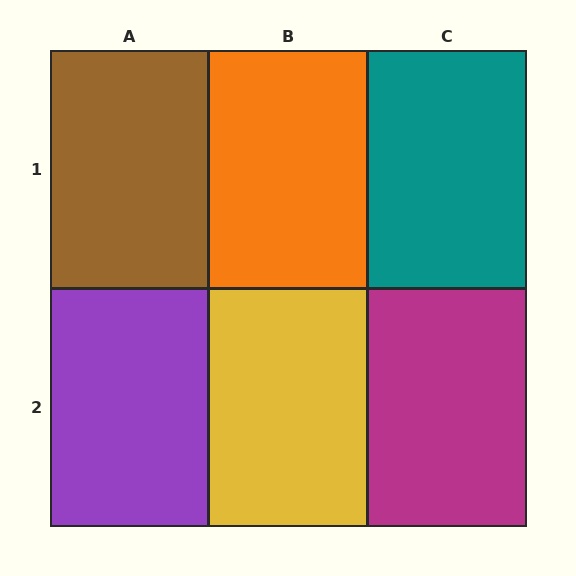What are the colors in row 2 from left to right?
Purple, yellow, magenta.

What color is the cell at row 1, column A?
Brown.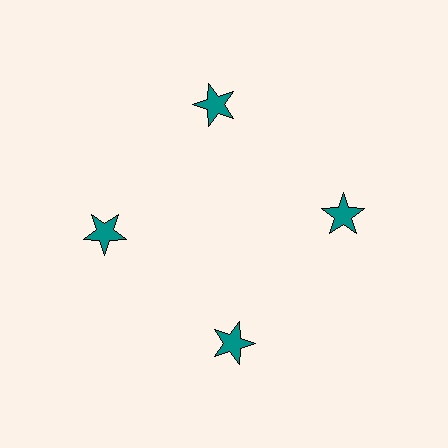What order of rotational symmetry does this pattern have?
This pattern has 4-fold rotational symmetry.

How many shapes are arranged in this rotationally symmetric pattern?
There are 4 shapes, arranged in 4 groups of 1.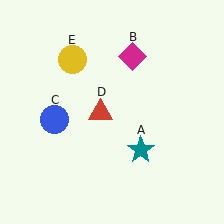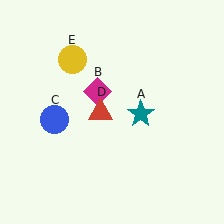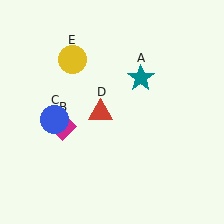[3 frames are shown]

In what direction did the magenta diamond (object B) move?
The magenta diamond (object B) moved down and to the left.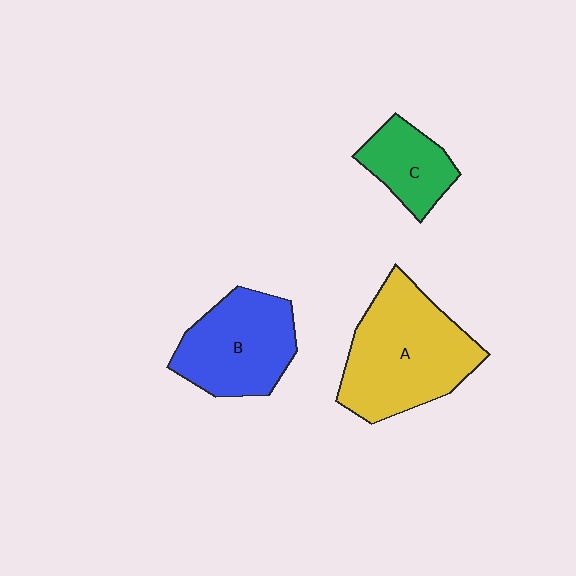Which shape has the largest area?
Shape A (yellow).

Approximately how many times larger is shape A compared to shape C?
Approximately 2.3 times.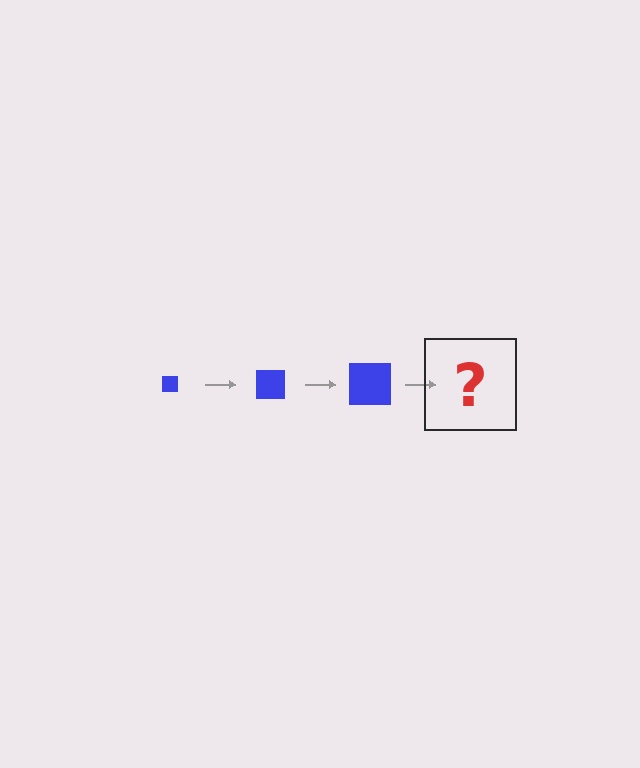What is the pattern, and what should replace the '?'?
The pattern is that the square gets progressively larger each step. The '?' should be a blue square, larger than the previous one.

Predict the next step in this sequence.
The next step is a blue square, larger than the previous one.